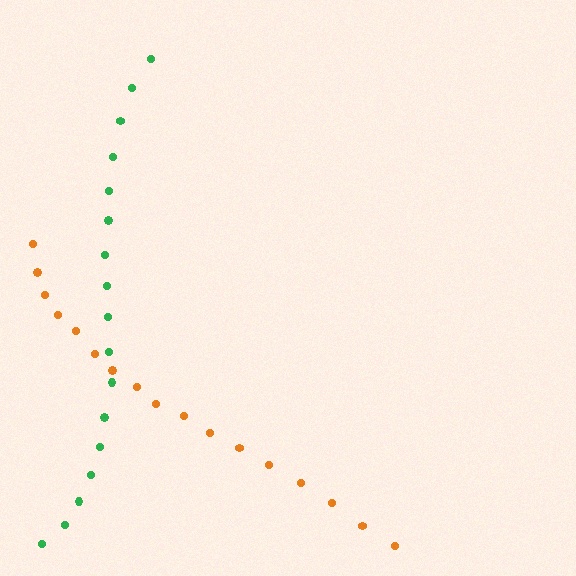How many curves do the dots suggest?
There are 2 distinct paths.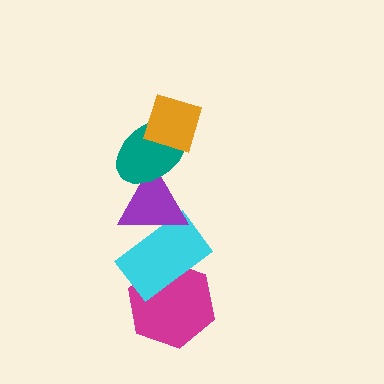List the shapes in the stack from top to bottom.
From top to bottom: the orange diamond, the teal ellipse, the purple triangle, the cyan rectangle, the magenta hexagon.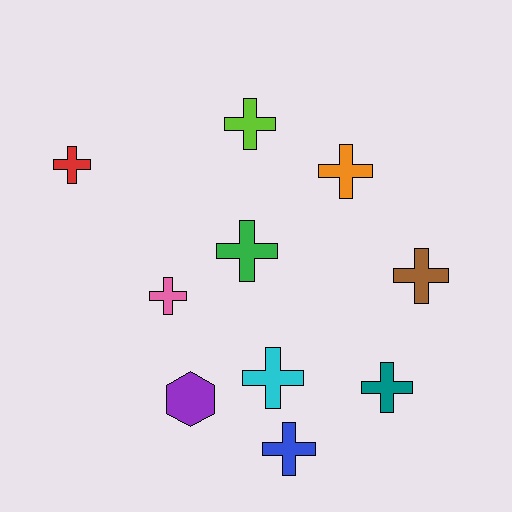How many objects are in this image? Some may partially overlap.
There are 10 objects.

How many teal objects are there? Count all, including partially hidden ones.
There is 1 teal object.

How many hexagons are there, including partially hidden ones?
There is 1 hexagon.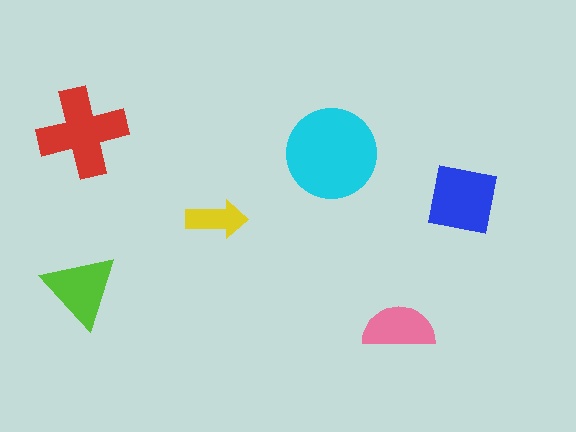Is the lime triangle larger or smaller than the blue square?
Smaller.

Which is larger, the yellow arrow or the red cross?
The red cross.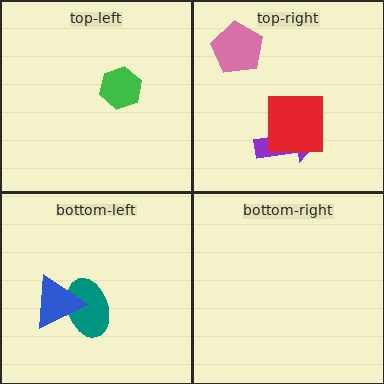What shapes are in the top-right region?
The purple arrow, the pink pentagon, the red square.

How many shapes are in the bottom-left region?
2.